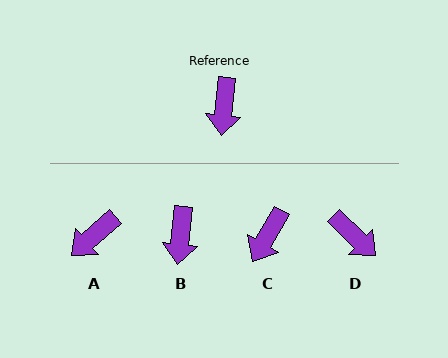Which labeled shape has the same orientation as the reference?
B.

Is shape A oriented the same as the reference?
No, it is off by about 43 degrees.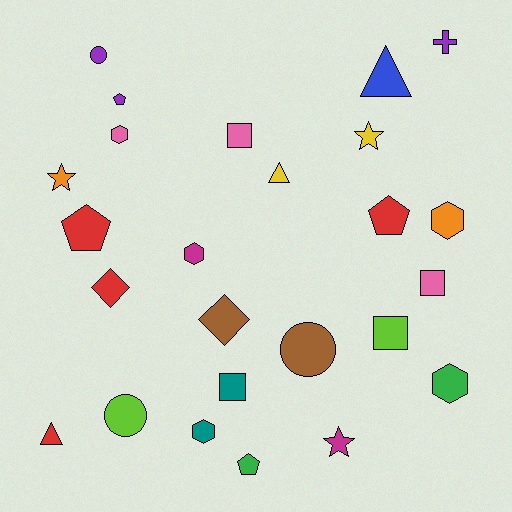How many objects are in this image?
There are 25 objects.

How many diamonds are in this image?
There are 2 diamonds.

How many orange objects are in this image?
There are 2 orange objects.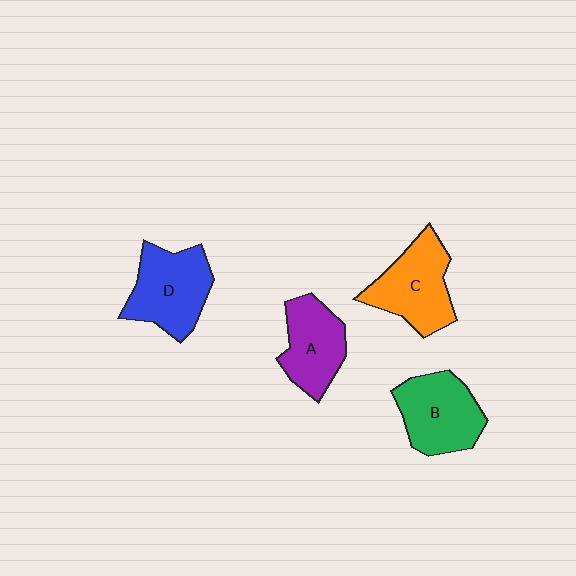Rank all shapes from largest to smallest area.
From largest to smallest: D (blue), C (orange), B (green), A (purple).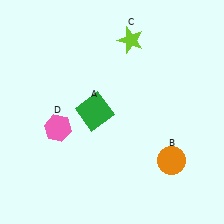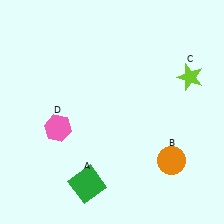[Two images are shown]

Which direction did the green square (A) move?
The green square (A) moved down.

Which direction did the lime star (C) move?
The lime star (C) moved right.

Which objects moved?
The objects that moved are: the green square (A), the lime star (C).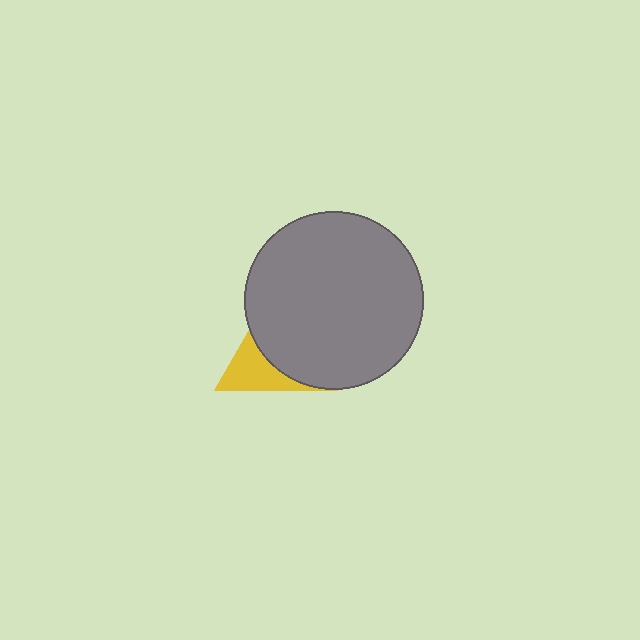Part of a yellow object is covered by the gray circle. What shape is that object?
It is a triangle.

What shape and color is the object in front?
The object in front is a gray circle.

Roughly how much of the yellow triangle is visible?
A small part of it is visible (roughly 39%).